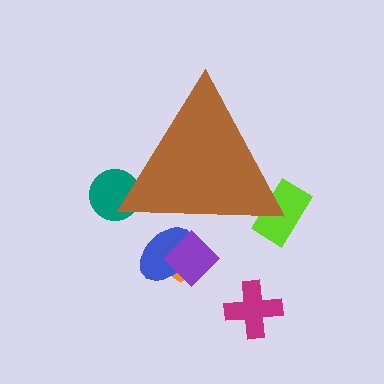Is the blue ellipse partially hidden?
Yes, the blue ellipse is partially hidden behind the brown triangle.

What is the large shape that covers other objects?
A brown triangle.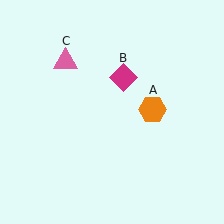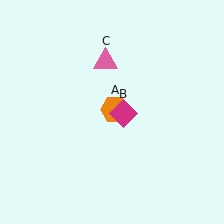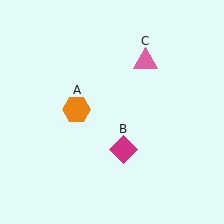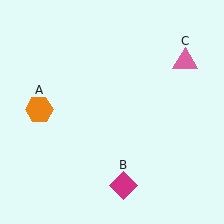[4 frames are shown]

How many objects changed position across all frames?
3 objects changed position: orange hexagon (object A), magenta diamond (object B), pink triangle (object C).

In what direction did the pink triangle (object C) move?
The pink triangle (object C) moved right.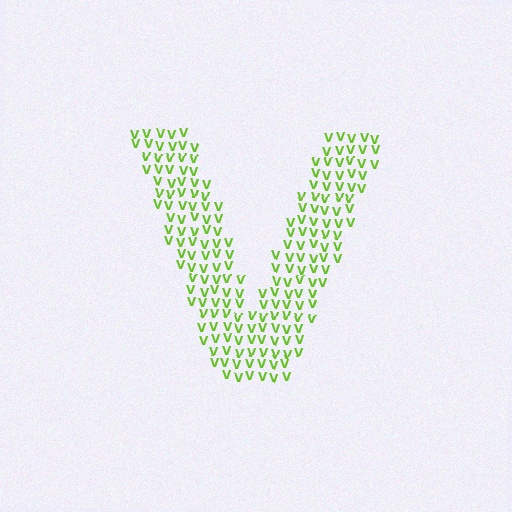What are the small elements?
The small elements are letter V's.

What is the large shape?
The large shape is the letter V.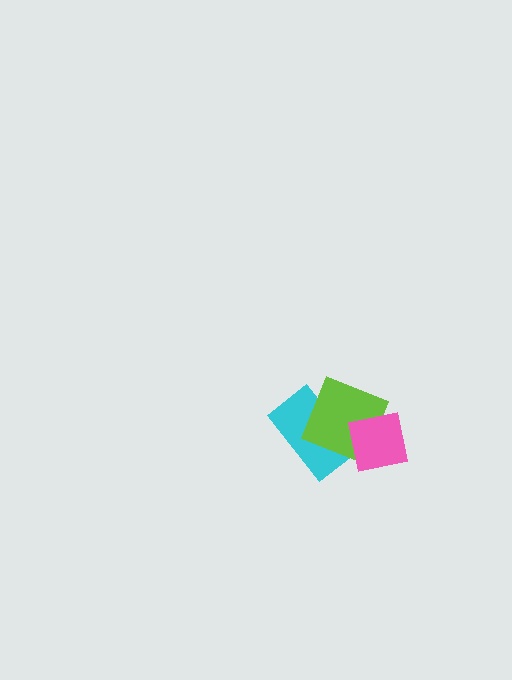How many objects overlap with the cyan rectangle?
2 objects overlap with the cyan rectangle.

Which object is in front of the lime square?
The pink square is in front of the lime square.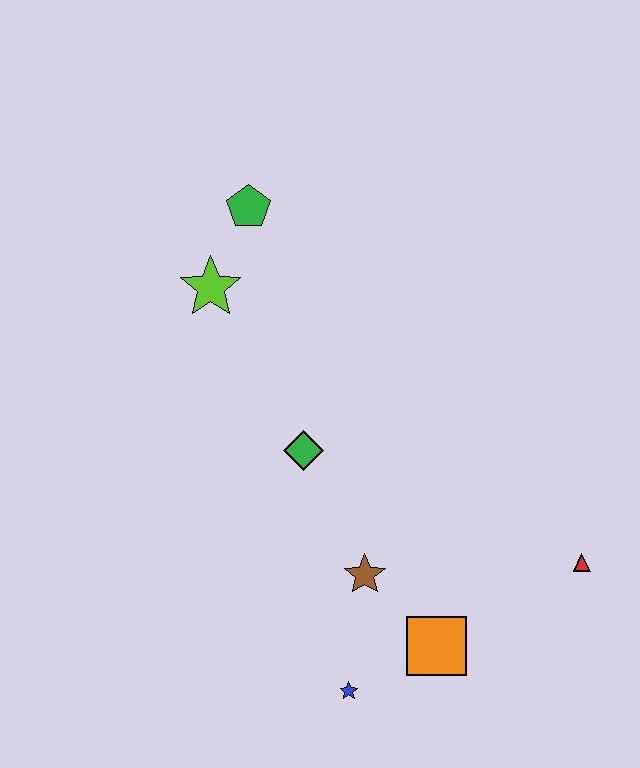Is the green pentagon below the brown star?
No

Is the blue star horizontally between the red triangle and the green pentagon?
Yes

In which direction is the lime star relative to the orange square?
The lime star is above the orange square.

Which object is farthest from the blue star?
The green pentagon is farthest from the blue star.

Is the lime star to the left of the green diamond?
Yes